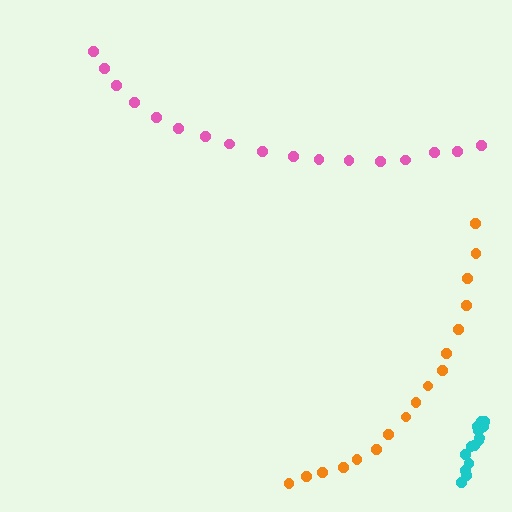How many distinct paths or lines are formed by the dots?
There are 3 distinct paths.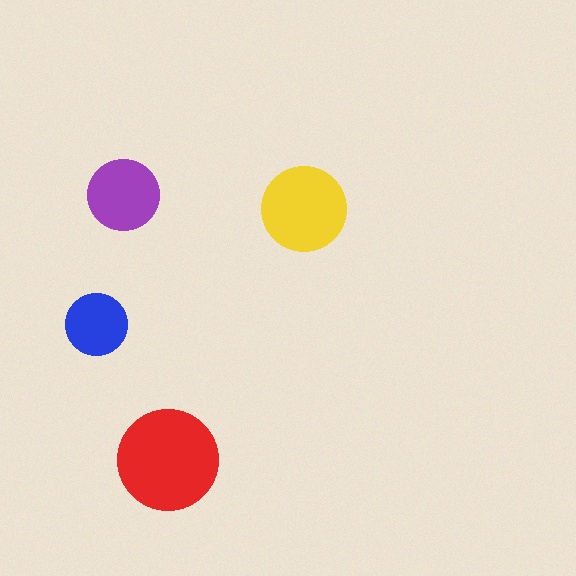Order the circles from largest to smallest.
the red one, the yellow one, the purple one, the blue one.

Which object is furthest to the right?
The yellow circle is rightmost.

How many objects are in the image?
There are 4 objects in the image.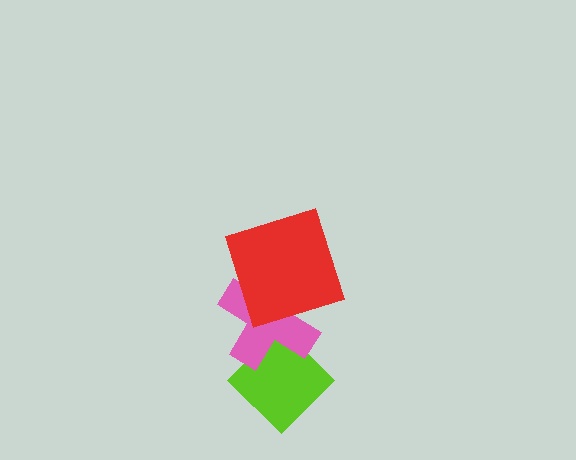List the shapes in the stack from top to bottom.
From top to bottom: the red square, the pink cross, the lime diamond.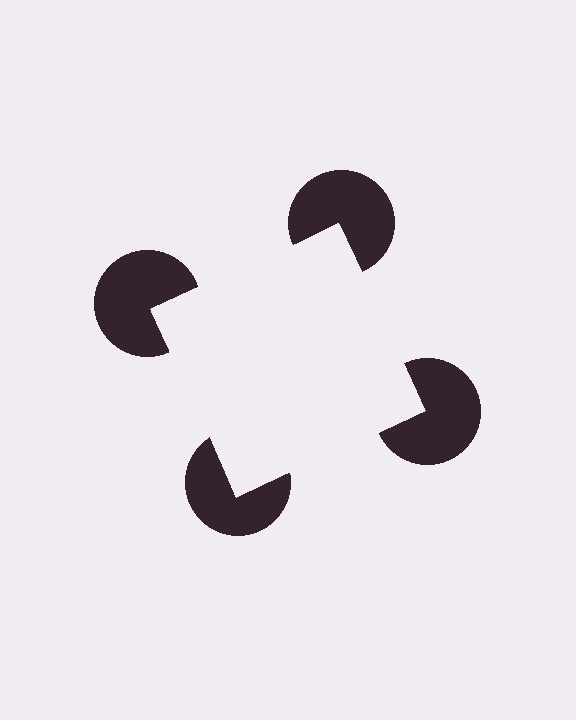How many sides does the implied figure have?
4 sides.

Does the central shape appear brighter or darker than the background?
It typically appears slightly brighter than the background, even though no actual brightness change is drawn.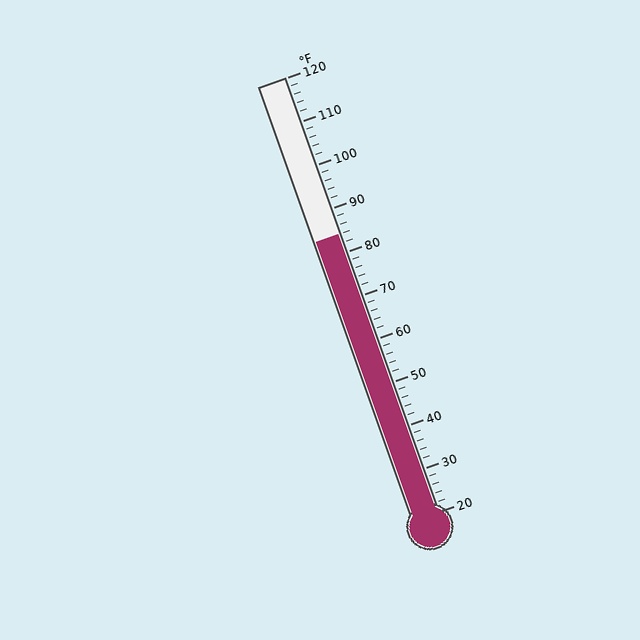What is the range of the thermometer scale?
The thermometer scale ranges from 20°F to 120°F.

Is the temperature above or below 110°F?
The temperature is below 110°F.